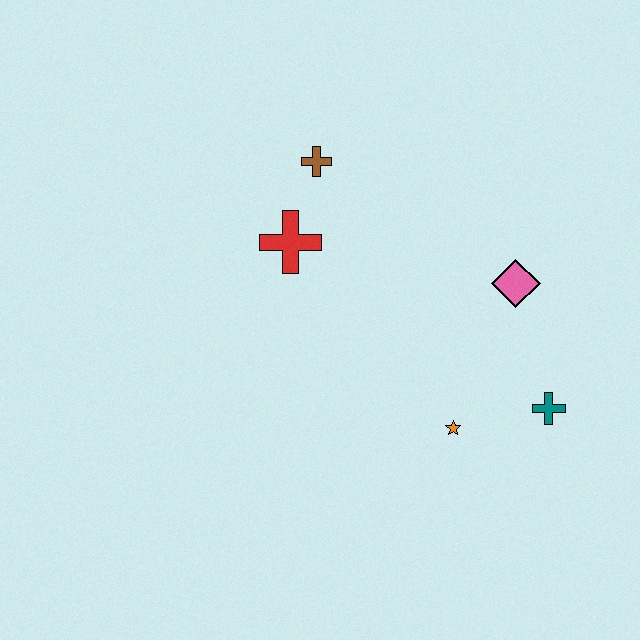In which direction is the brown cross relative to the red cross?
The brown cross is above the red cross.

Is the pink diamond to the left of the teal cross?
Yes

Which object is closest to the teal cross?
The orange star is closest to the teal cross.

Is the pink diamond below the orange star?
No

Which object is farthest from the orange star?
The brown cross is farthest from the orange star.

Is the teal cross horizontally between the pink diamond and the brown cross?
No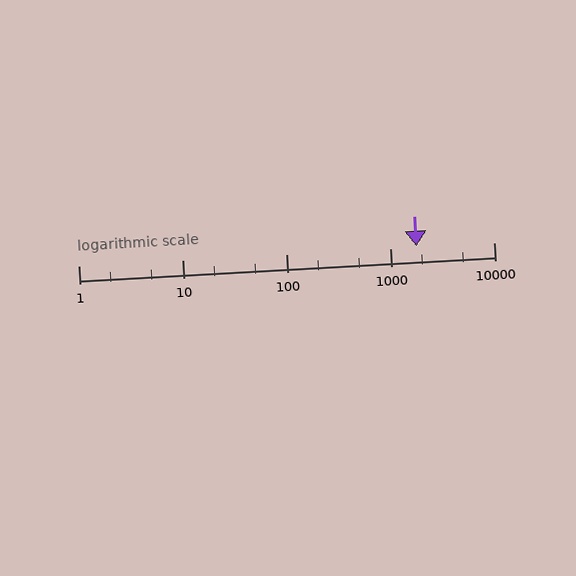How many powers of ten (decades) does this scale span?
The scale spans 4 decades, from 1 to 10000.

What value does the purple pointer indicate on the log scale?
The pointer indicates approximately 1800.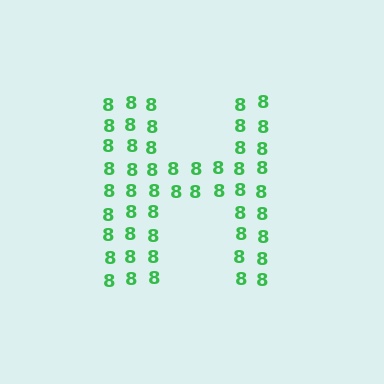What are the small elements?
The small elements are digit 8's.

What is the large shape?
The large shape is the letter H.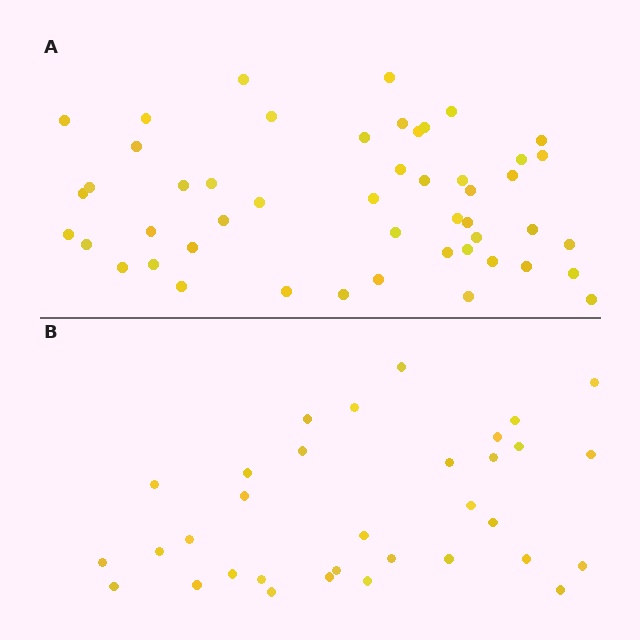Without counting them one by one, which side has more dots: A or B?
Region A (the top region) has more dots.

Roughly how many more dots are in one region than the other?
Region A has approximately 15 more dots than region B.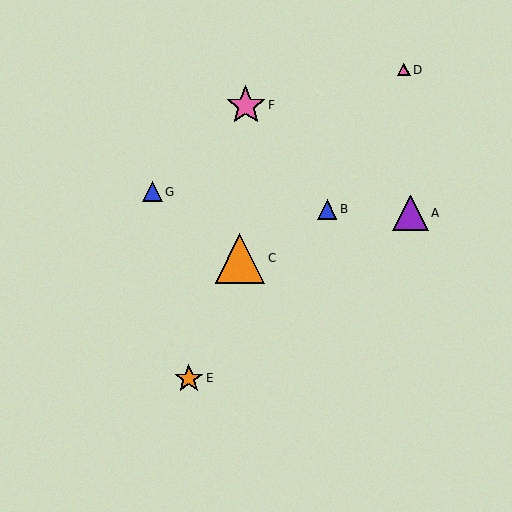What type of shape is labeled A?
Shape A is a purple triangle.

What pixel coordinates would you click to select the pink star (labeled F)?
Click at (246, 105) to select the pink star F.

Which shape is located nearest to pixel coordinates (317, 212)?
The blue triangle (labeled B) at (327, 209) is nearest to that location.